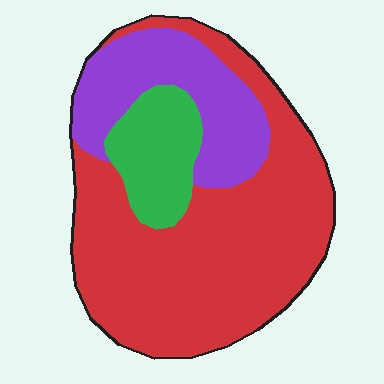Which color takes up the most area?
Red, at roughly 60%.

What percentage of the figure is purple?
Purple takes up about one quarter (1/4) of the figure.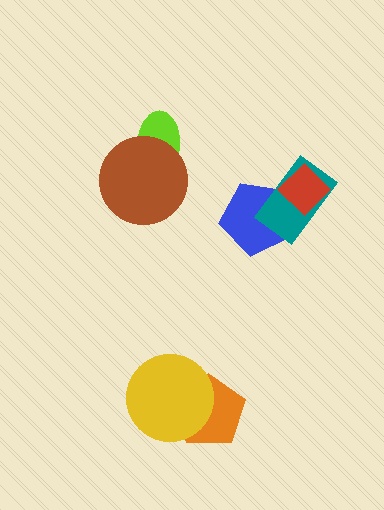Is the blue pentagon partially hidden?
Yes, it is partially covered by another shape.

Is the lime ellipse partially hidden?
Yes, it is partially covered by another shape.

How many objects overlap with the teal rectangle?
2 objects overlap with the teal rectangle.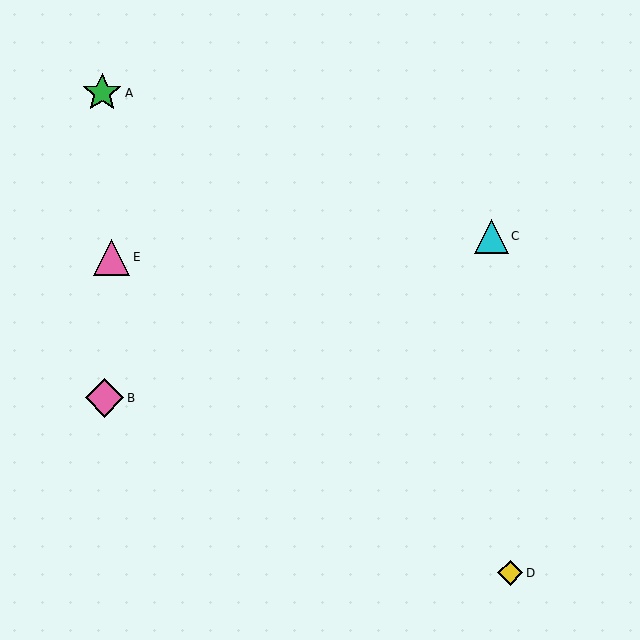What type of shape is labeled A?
Shape A is a green star.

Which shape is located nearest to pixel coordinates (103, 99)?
The green star (labeled A) at (102, 93) is nearest to that location.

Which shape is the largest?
The green star (labeled A) is the largest.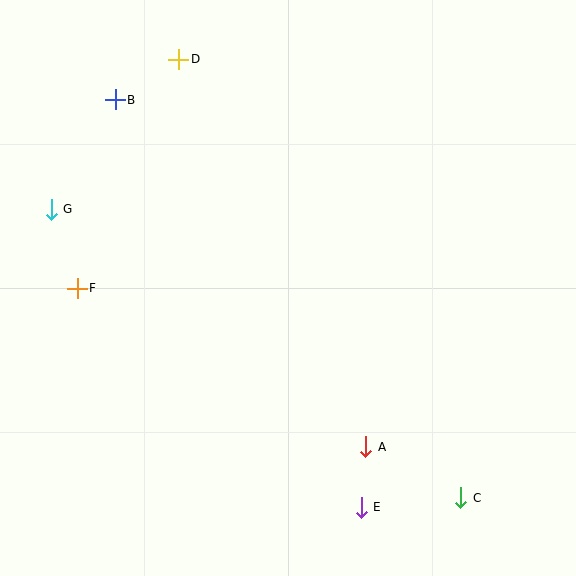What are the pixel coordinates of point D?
Point D is at (179, 59).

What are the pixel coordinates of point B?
Point B is at (115, 100).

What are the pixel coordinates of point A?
Point A is at (366, 447).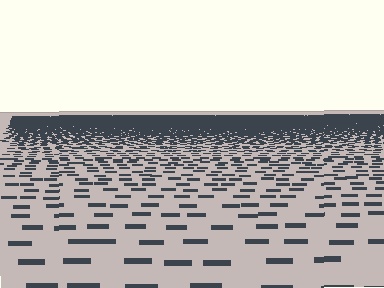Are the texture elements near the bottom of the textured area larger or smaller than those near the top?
Larger. Near the bottom, elements are closer to the viewer and appear at a bigger on-screen size.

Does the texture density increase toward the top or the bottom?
Density increases toward the top.